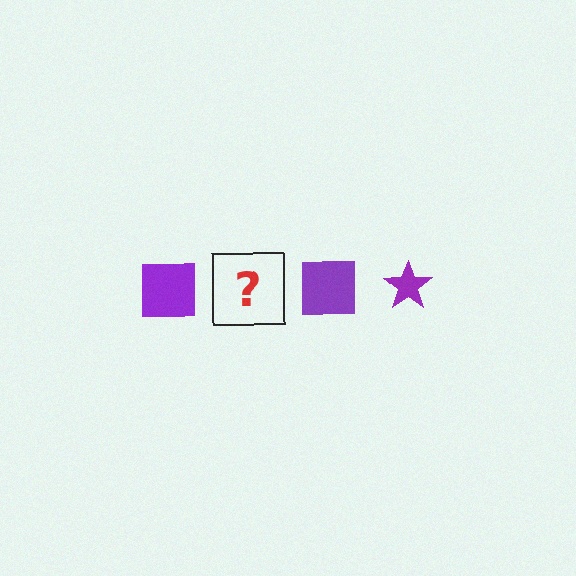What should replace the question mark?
The question mark should be replaced with a purple star.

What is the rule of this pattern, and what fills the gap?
The rule is that the pattern cycles through square, star shapes in purple. The gap should be filled with a purple star.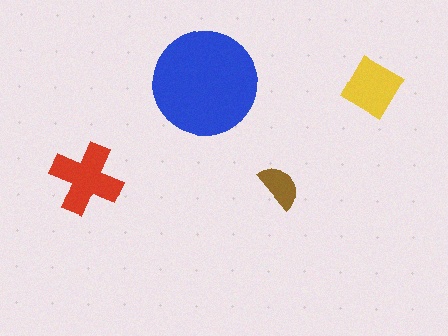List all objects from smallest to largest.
The brown semicircle, the yellow diamond, the red cross, the blue circle.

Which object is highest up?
The blue circle is topmost.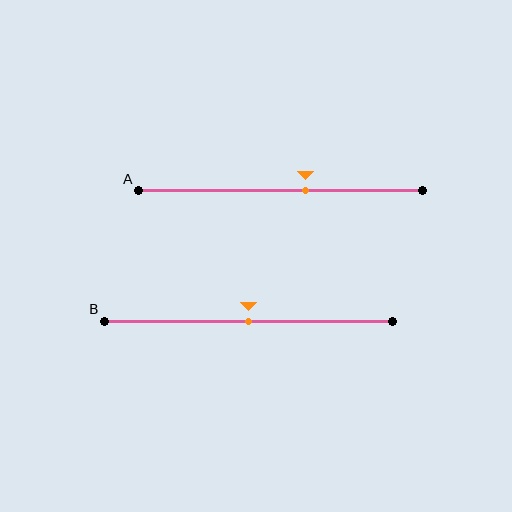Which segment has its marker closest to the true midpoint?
Segment B has its marker closest to the true midpoint.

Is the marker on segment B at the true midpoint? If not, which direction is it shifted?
Yes, the marker on segment B is at the true midpoint.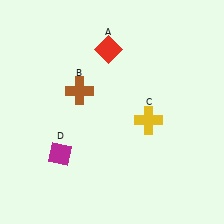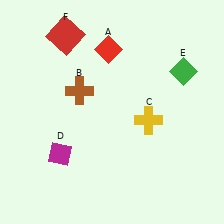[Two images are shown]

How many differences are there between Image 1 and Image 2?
There are 2 differences between the two images.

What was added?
A green diamond (E), a red square (F) were added in Image 2.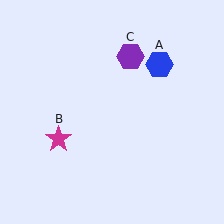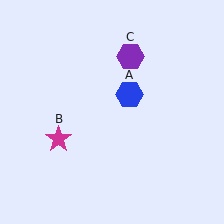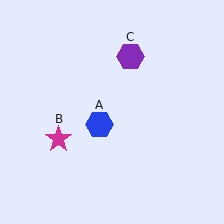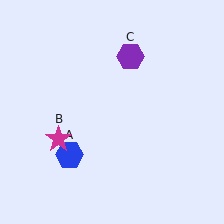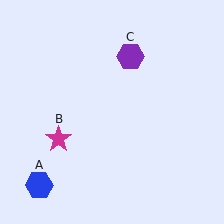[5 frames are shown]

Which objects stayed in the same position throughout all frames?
Magenta star (object B) and purple hexagon (object C) remained stationary.